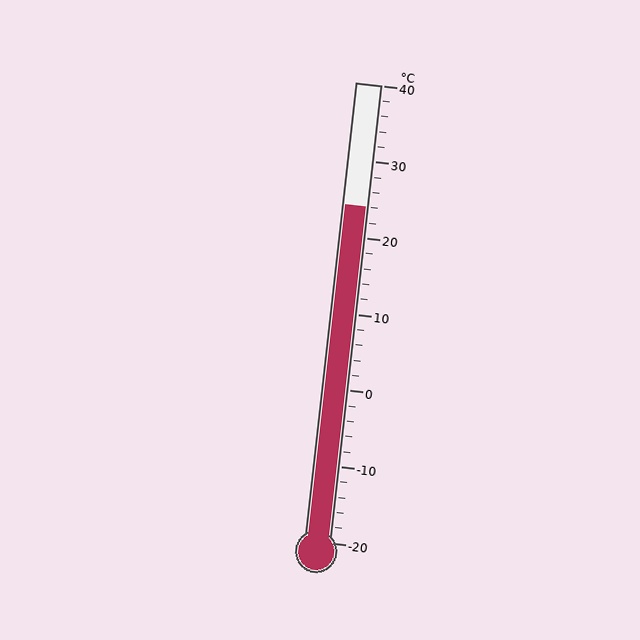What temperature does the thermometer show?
The thermometer shows approximately 24°C.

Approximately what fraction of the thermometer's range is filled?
The thermometer is filled to approximately 75% of its range.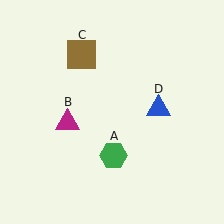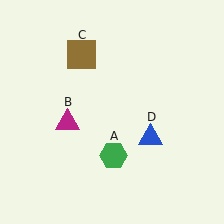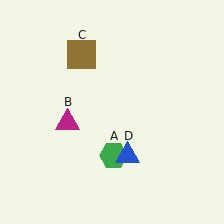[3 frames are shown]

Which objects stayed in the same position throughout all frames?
Green hexagon (object A) and magenta triangle (object B) and brown square (object C) remained stationary.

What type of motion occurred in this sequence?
The blue triangle (object D) rotated clockwise around the center of the scene.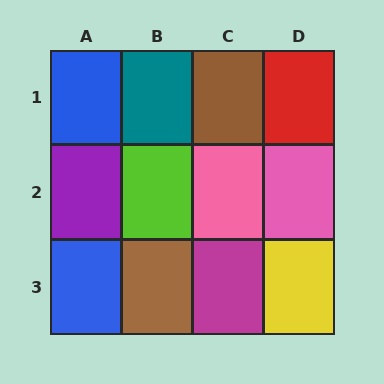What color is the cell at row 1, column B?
Teal.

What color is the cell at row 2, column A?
Purple.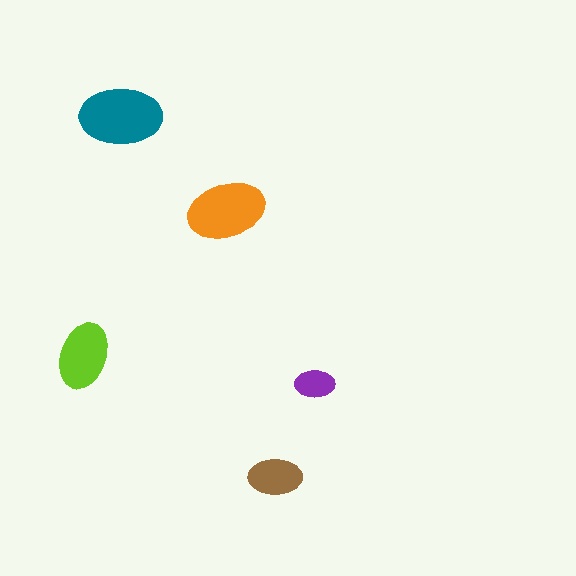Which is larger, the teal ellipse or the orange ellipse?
The teal one.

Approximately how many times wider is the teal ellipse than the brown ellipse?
About 1.5 times wider.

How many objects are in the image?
There are 5 objects in the image.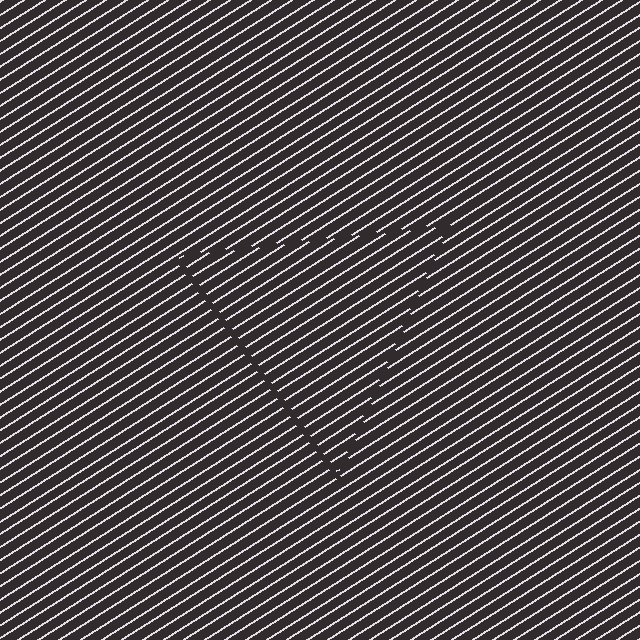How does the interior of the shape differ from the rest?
The interior of the shape contains the same grating, shifted by half a period — the contour is defined by the phase discontinuity where line-ends from the inner and outer gratings abut.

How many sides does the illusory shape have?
3 sides — the line-ends trace a triangle.